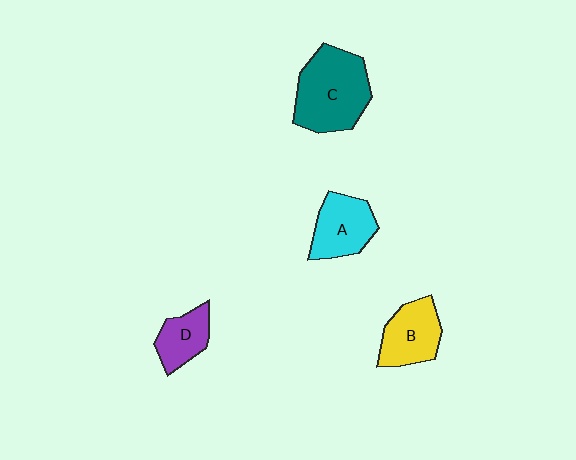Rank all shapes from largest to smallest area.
From largest to smallest: C (teal), A (cyan), B (yellow), D (purple).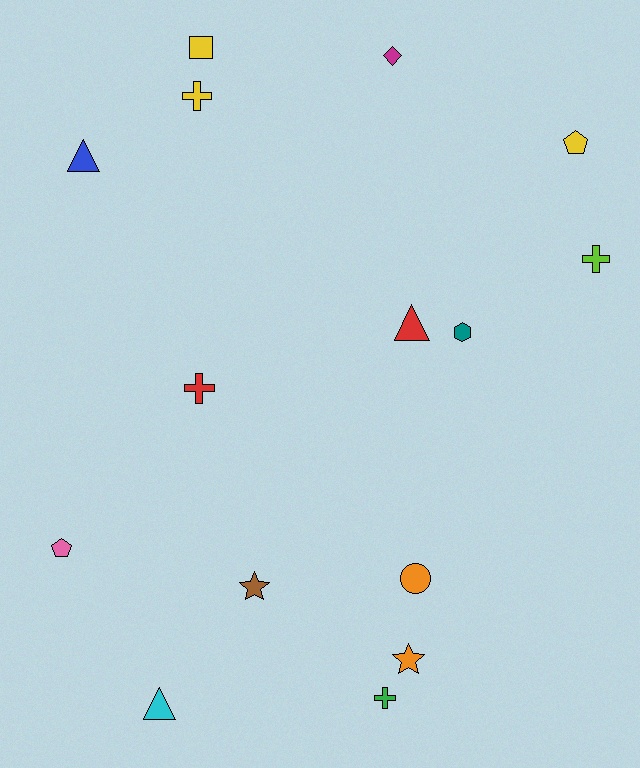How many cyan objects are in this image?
There is 1 cyan object.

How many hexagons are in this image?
There is 1 hexagon.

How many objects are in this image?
There are 15 objects.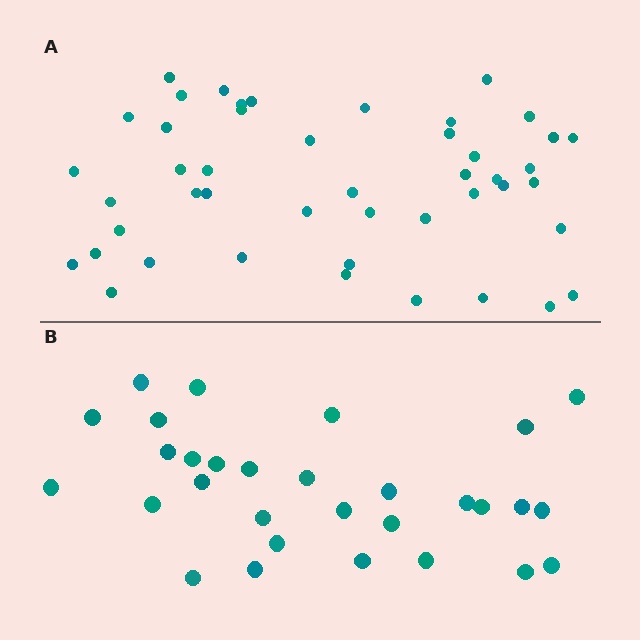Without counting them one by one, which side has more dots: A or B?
Region A (the top region) has more dots.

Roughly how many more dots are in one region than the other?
Region A has approximately 15 more dots than region B.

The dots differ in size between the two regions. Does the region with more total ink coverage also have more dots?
No. Region B has more total ink coverage because its dots are larger, but region A actually contains more individual dots. Total area can be misleading — the number of items is what matters here.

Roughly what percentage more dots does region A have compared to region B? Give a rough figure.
About 55% more.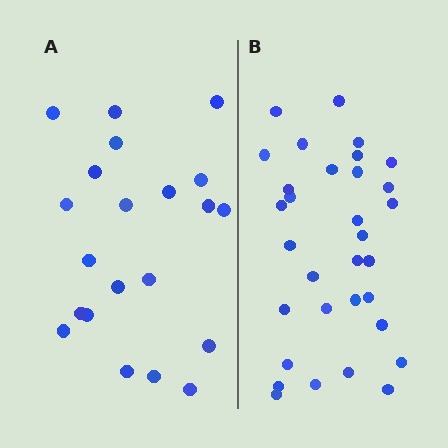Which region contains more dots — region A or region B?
Region B (the right region) has more dots.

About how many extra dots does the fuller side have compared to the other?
Region B has roughly 12 or so more dots than region A.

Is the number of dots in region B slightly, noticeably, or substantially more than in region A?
Region B has substantially more. The ratio is roughly 1.5 to 1.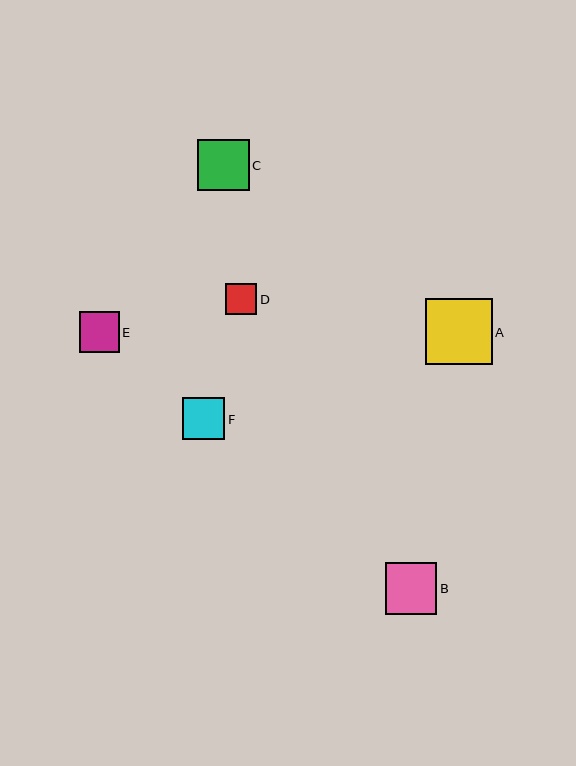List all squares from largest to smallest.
From largest to smallest: A, C, B, F, E, D.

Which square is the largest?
Square A is the largest with a size of approximately 67 pixels.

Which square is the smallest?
Square D is the smallest with a size of approximately 31 pixels.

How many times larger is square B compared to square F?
Square B is approximately 1.2 times the size of square F.